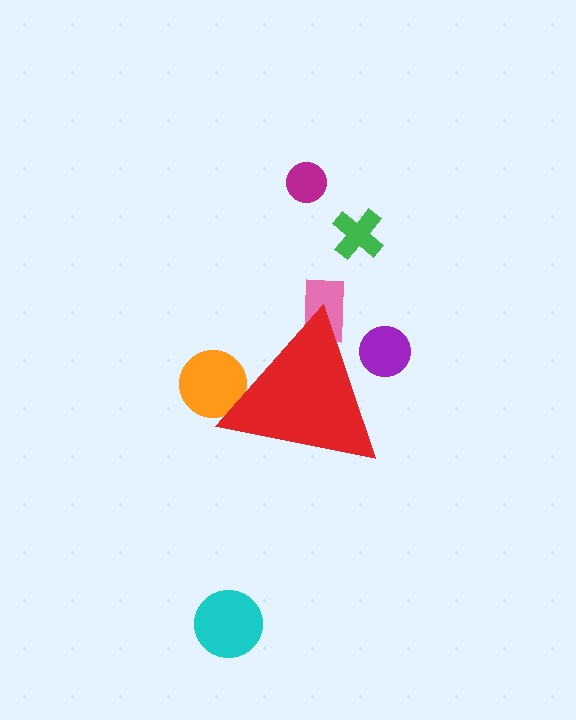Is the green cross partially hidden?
No, the green cross is fully visible.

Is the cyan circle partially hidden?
No, the cyan circle is fully visible.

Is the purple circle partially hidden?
Yes, the purple circle is partially hidden behind the red triangle.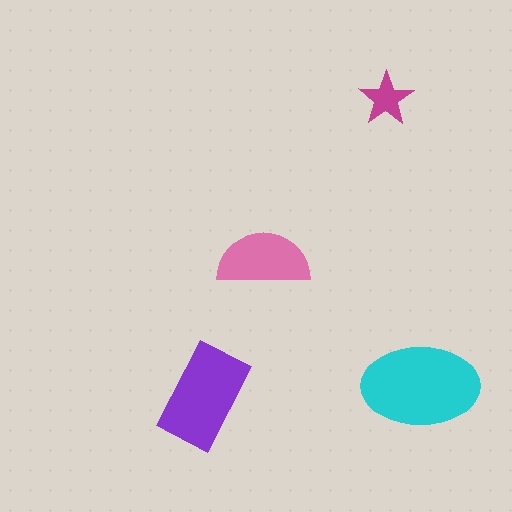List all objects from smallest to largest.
The magenta star, the pink semicircle, the purple rectangle, the cyan ellipse.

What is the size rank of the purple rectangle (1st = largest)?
2nd.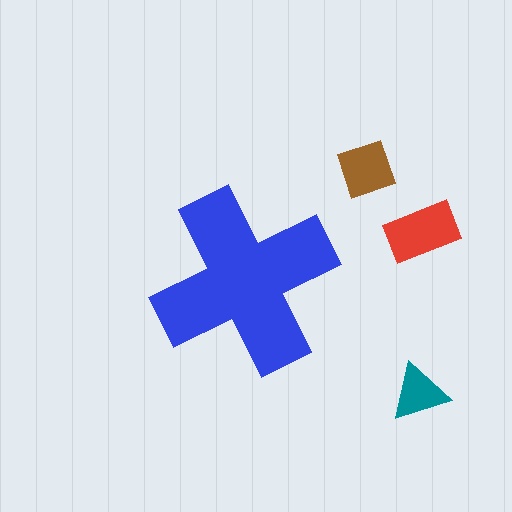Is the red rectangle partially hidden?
No, the red rectangle is fully visible.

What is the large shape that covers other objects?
A blue cross.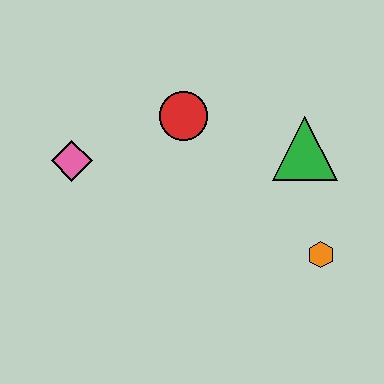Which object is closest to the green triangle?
The orange hexagon is closest to the green triangle.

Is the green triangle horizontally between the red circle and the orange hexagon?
Yes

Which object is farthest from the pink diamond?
The orange hexagon is farthest from the pink diamond.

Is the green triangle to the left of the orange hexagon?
Yes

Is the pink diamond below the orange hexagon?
No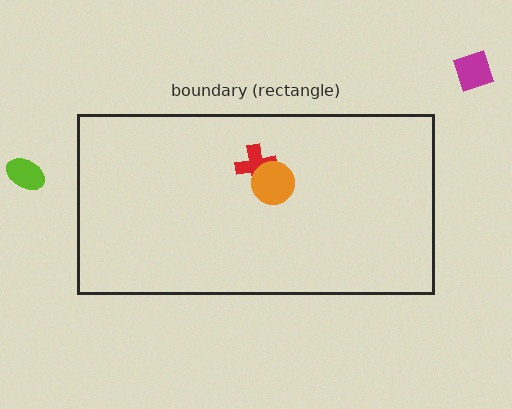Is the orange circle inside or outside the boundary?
Inside.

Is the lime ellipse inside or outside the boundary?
Outside.